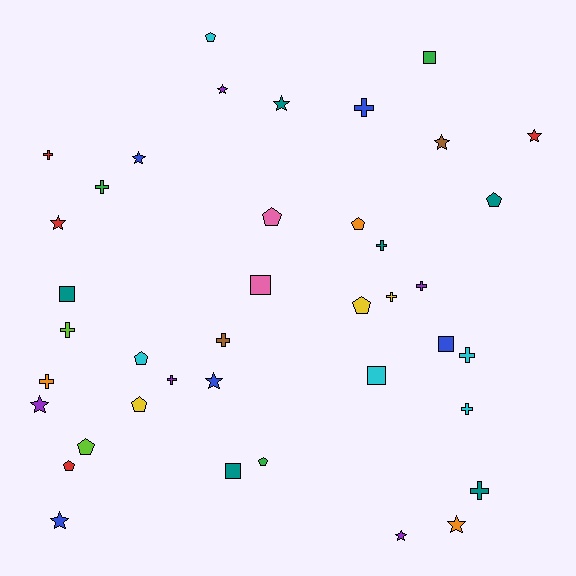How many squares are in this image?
There are 6 squares.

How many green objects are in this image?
There are 3 green objects.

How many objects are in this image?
There are 40 objects.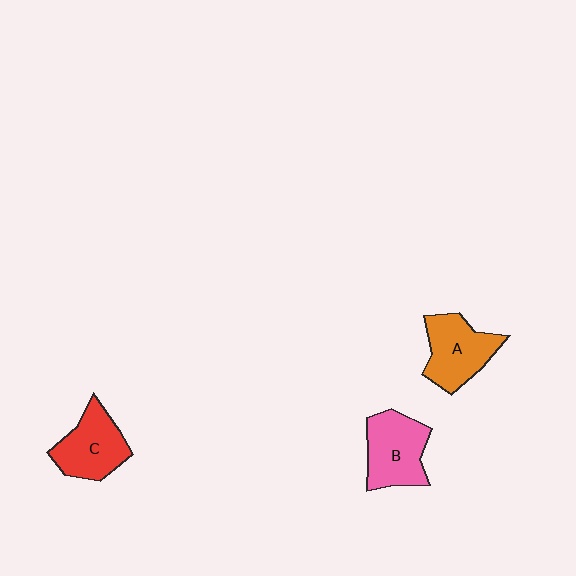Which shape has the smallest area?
Shape C (red).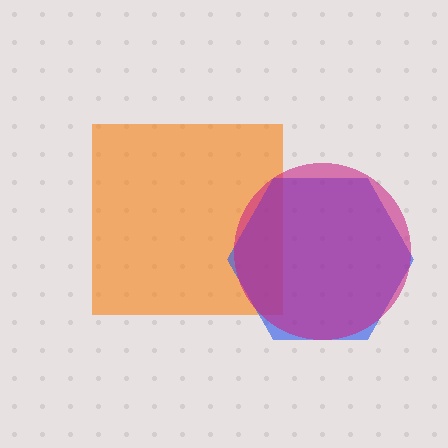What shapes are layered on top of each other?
The layered shapes are: an orange square, a blue hexagon, a magenta circle.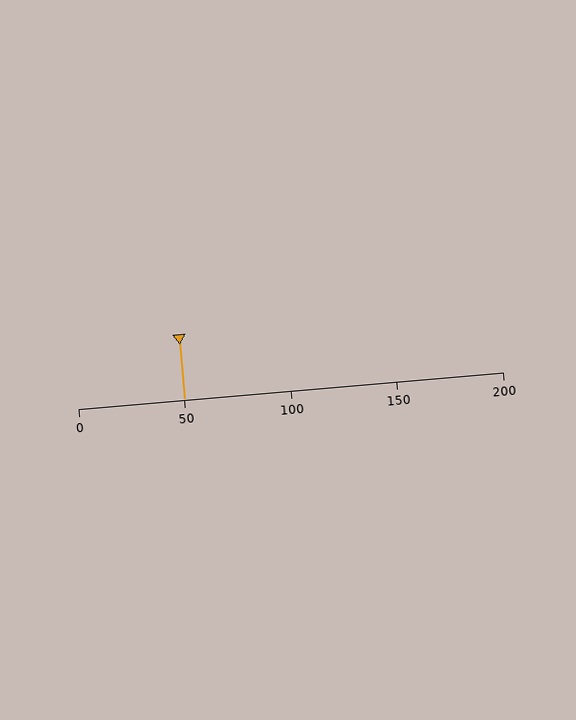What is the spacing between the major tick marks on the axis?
The major ticks are spaced 50 apart.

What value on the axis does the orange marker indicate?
The marker indicates approximately 50.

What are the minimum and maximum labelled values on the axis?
The axis runs from 0 to 200.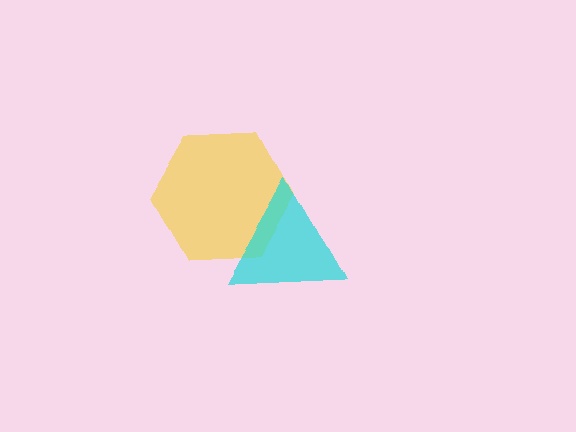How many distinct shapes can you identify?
There are 2 distinct shapes: a yellow hexagon, a cyan triangle.